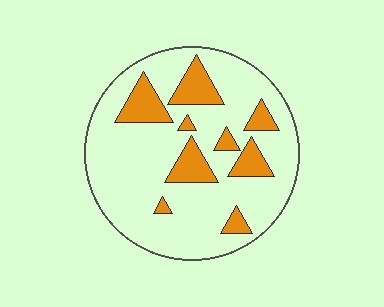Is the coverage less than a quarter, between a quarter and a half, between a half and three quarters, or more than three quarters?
Less than a quarter.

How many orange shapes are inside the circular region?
9.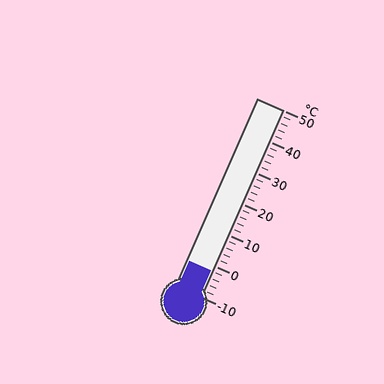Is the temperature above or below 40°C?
The temperature is below 40°C.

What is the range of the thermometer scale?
The thermometer scale ranges from -10°C to 50°C.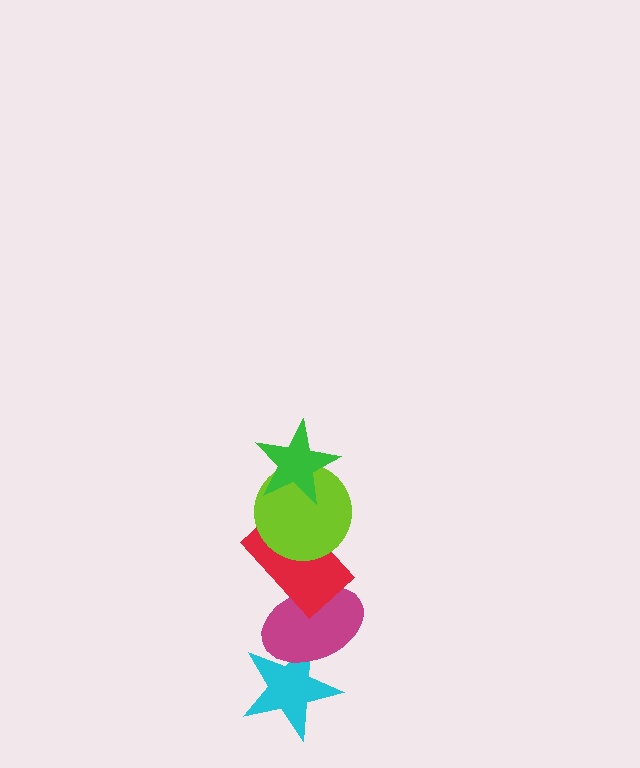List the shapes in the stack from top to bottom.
From top to bottom: the green star, the lime circle, the red rectangle, the magenta ellipse, the cyan star.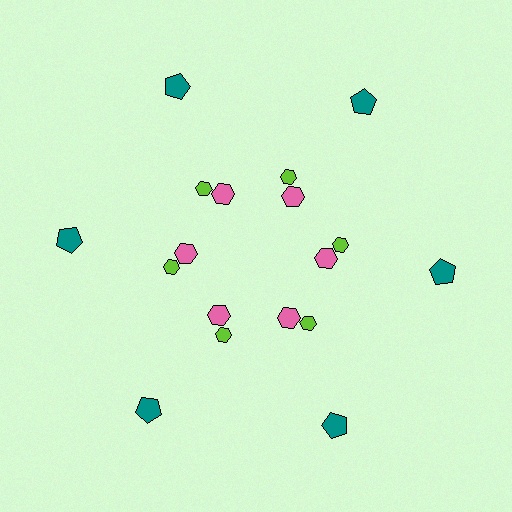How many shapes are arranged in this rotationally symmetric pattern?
There are 18 shapes, arranged in 6 groups of 3.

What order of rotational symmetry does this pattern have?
This pattern has 6-fold rotational symmetry.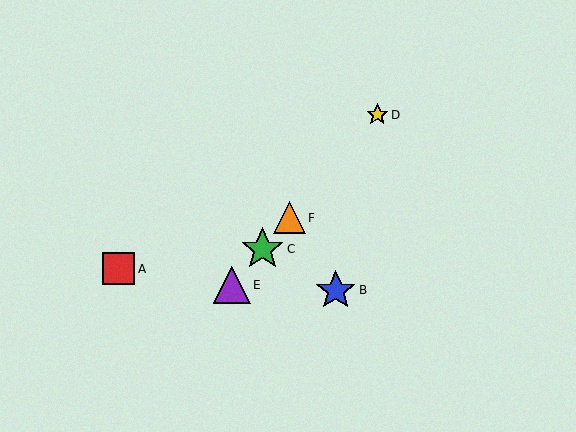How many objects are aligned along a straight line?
4 objects (C, D, E, F) are aligned along a straight line.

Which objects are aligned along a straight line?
Objects C, D, E, F are aligned along a straight line.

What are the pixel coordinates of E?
Object E is at (232, 285).